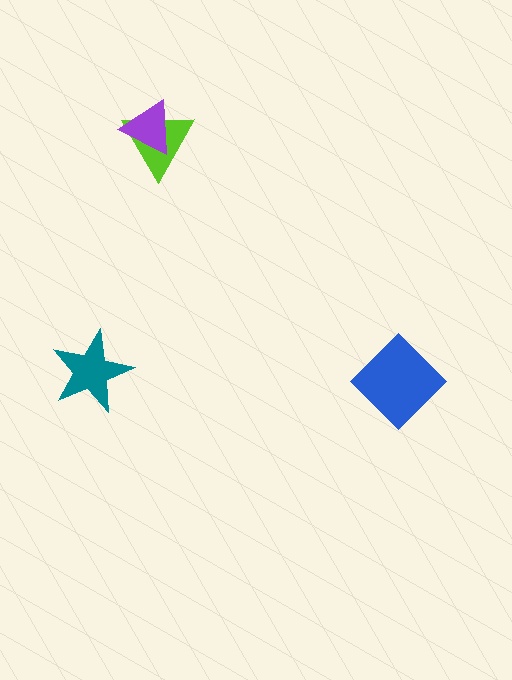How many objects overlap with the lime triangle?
1 object overlaps with the lime triangle.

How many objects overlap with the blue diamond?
0 objects overlap with the blue diamond.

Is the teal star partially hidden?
No, no other shape covers it.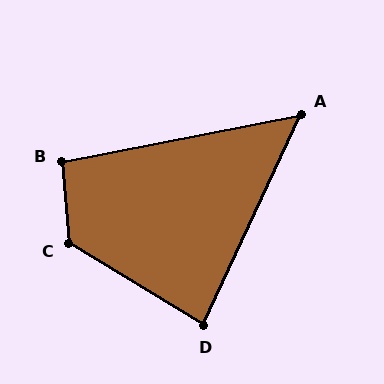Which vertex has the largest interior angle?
C, at approximately 126 degrees.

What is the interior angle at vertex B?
Approximately 96 degrees (obtuse).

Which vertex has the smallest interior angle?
A, at approximately 54 degrees.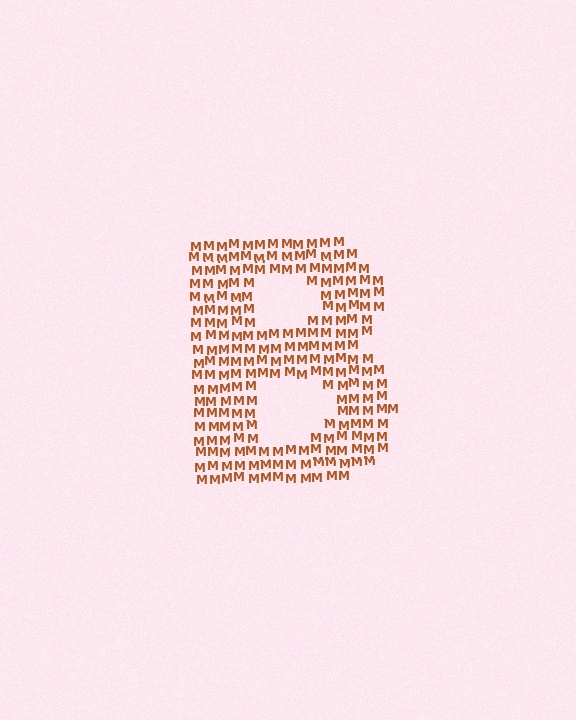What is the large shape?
The large shape is the letter B.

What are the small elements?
The small elements are letter M's.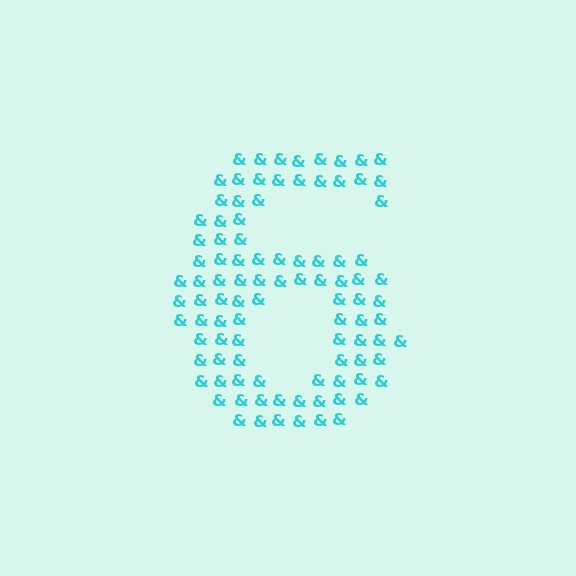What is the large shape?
The large shape is the digit 6.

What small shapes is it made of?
It is made of small ampersands.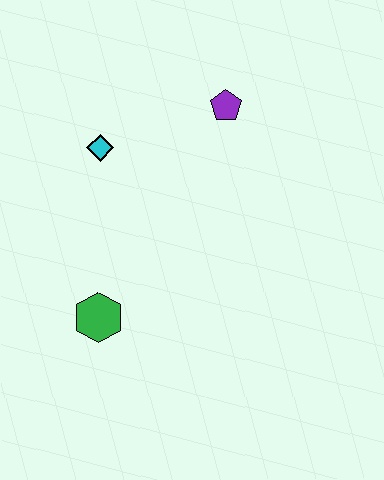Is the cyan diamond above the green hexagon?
Yes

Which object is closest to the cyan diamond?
The purple pentagon is closest to the cyan diamond.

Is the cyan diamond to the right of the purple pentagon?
No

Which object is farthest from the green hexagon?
The purple pentagon is farthest from the green hexagon.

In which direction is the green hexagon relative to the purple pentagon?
The green hexagon is below the purple pentagon.